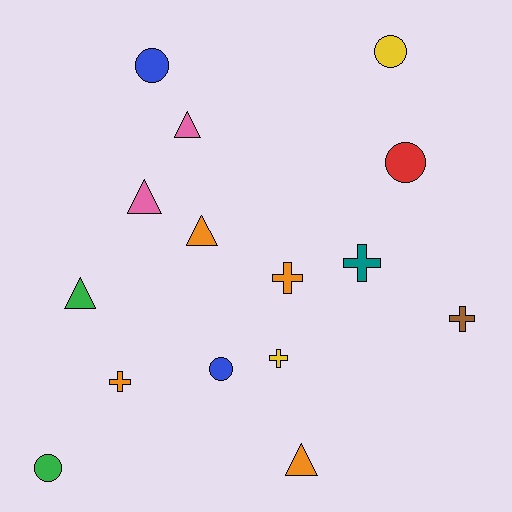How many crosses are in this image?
There are 5 crosses.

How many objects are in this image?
There are 15 objects.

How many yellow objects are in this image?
There are 2 yellow objects.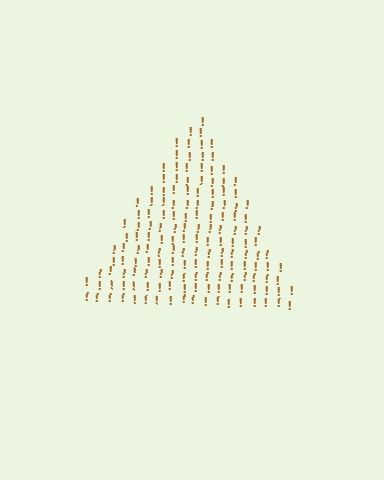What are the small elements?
The small elements are exclamation marks.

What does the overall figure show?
The overall figure shows a triangle.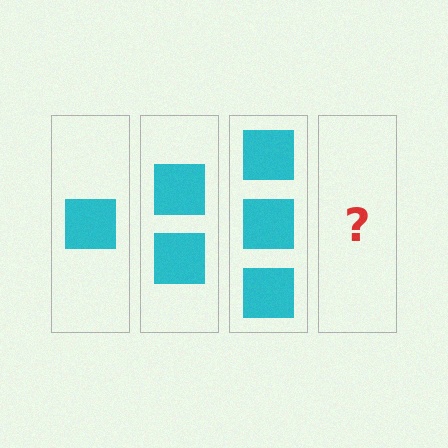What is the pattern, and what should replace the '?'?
The pattern is that each step adds one more square. The '?' should be 4 squares.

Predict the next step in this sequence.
The next step is 4 squares.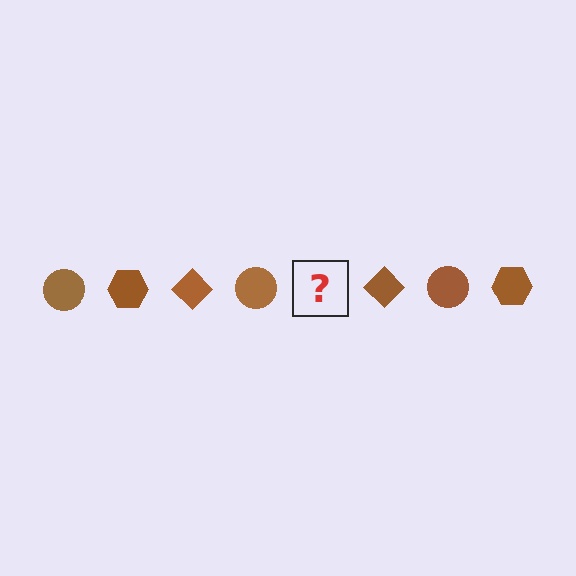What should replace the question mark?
The question mark should be replaced with a brown hexagon.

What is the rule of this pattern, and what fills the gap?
The rule is that the pattern cycles through circle, hexagon, diamond shapes in brown. The gap should be filled with a brown hexagon.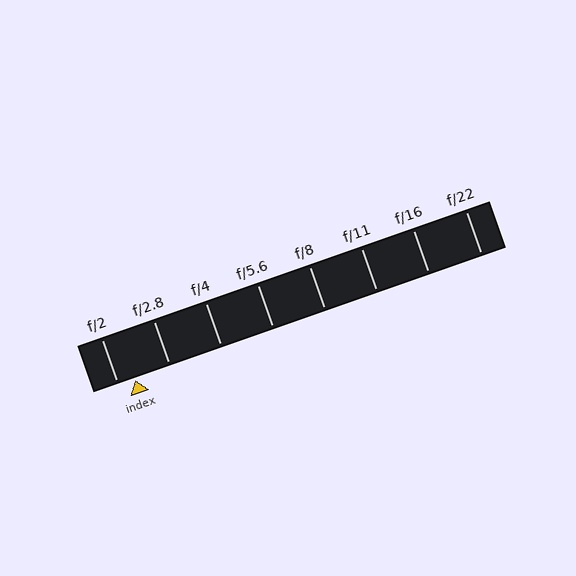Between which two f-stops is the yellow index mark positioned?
The index mark is between f/2 and f/2.8.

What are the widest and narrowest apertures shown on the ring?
The widest aperture shown is f/2 and the narrowest is f/22.